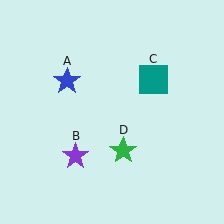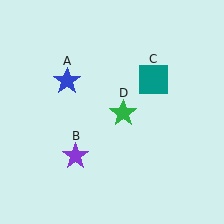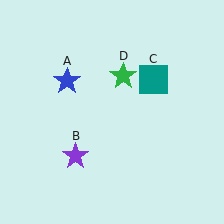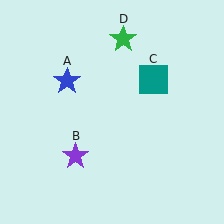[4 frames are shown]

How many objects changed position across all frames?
1 object changed position: green star (object D).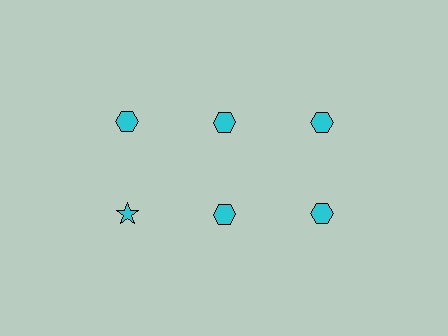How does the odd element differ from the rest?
It has a different shape: star instead of hexagon.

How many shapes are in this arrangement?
There are 6 shapes arranged in a grid pattern.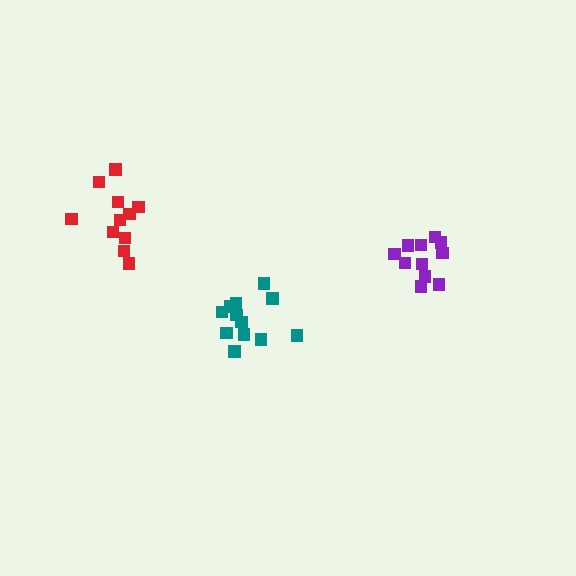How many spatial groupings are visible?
There are 3 spatial groupings.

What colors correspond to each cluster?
The clusters are colored: teal, red, purple.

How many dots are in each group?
Group 1: 12 dots, Group 2: 11 dots, Group 3: 11 dots (34 total).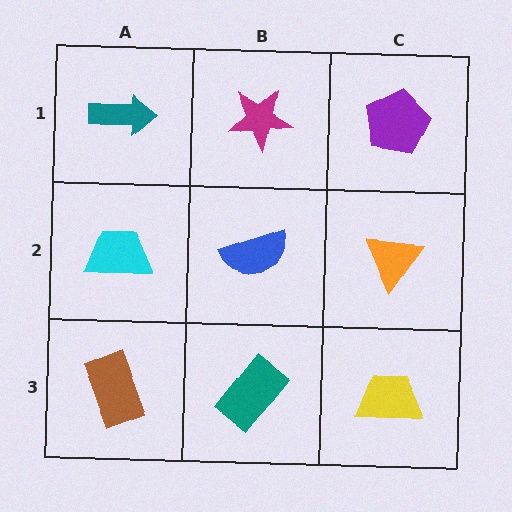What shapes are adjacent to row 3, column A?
A cyan trapezoid (row 2, column A), a teal rectangle (row 3, column B).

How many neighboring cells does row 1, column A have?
2.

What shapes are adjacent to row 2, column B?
A magenta star (row 1, column B), a teal rectangle (row 3, column B), a cyan trapezoid (row 2, column A), an orange triangle (row 2, column C).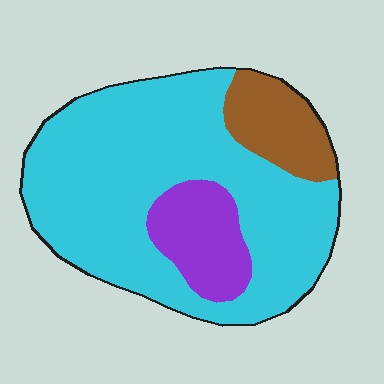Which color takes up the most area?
Cyan, at roughly 75%.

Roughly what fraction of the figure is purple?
Purple takes up about one eighth (1/8) of the figure.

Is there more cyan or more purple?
Cyan.